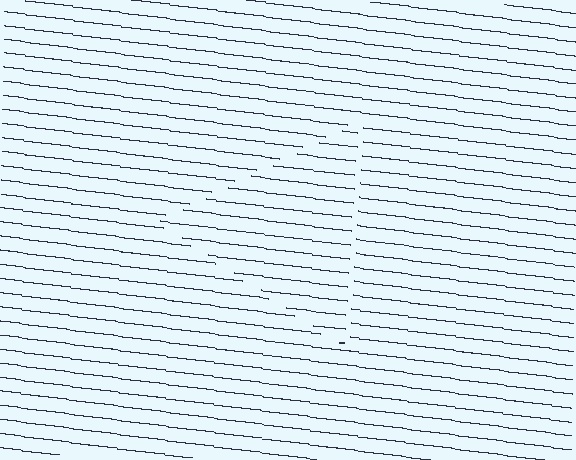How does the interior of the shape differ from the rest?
The interior of the shape contains the same grating, shifted by half a period — the contour is defined by the phase discontinuity where line-ends from the inner and outer gratings abut.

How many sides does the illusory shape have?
3 sides — the line-ends trace a triangle.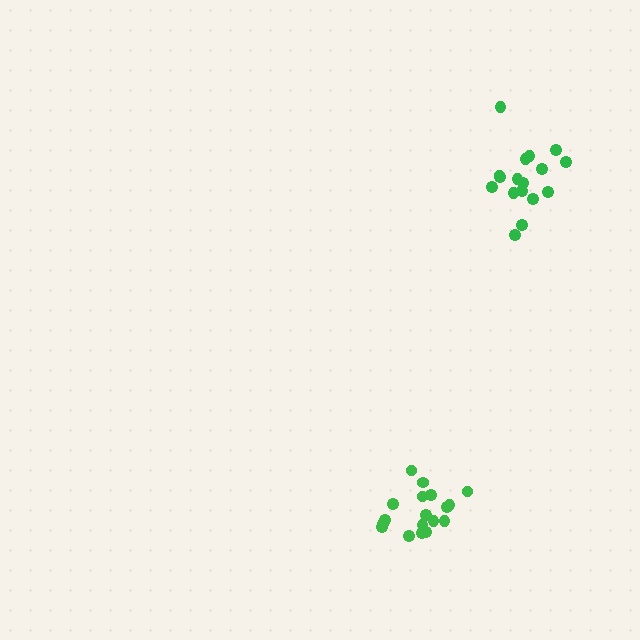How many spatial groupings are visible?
There are 2 spatial groupings.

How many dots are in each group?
Group 1: 18 dots, Group 2: 17 dots (35 total).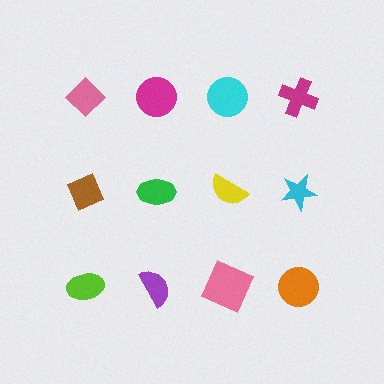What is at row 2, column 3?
A yellow semicircle.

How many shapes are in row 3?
4 shapes.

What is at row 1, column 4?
A magenta cross.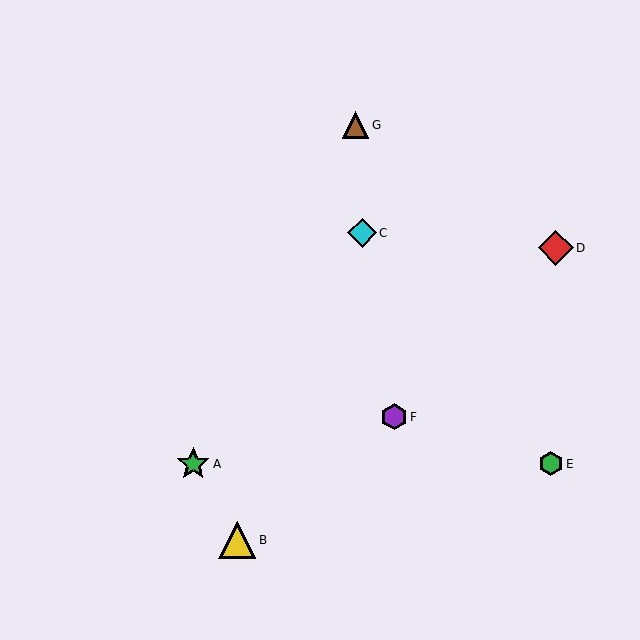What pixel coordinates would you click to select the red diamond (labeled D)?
Click at (556, 248) to select the red diamond D.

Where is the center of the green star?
The center of the green star is at (193, 464).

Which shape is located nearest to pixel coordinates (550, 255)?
The red diamond (labeled D) at (556, 248) is nearest to that location.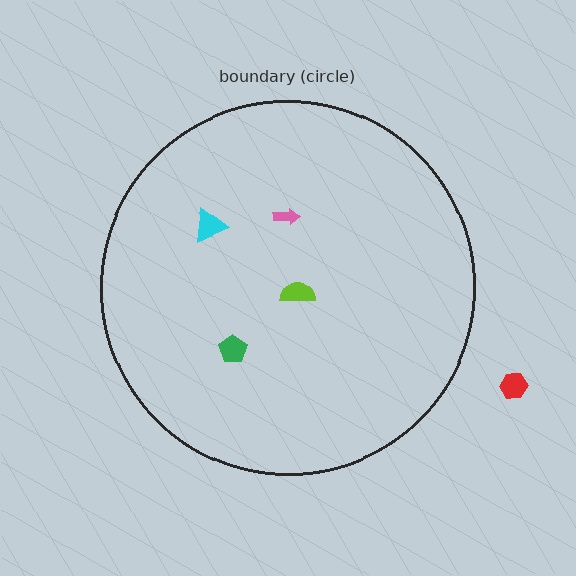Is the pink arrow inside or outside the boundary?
Inside.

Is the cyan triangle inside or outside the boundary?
Inside.